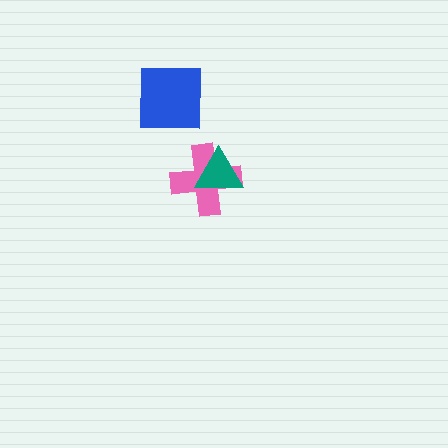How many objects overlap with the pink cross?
1 object overlaps with the pink cross.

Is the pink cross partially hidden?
Yes, it is partially covered by another shape.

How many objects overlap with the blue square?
0 objects overlap with the blue square.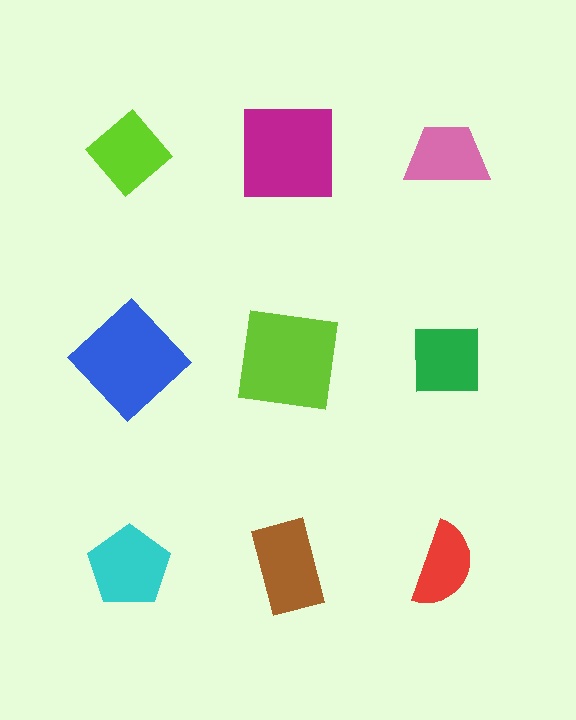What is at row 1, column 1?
A lime diamond.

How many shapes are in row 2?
3 shapes.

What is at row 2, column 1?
A blue diamond.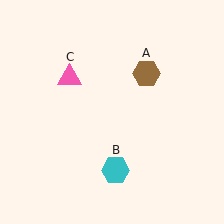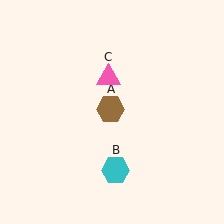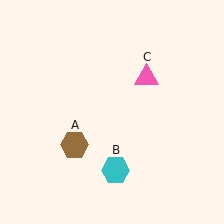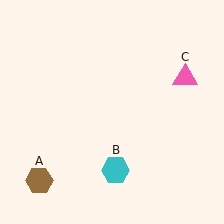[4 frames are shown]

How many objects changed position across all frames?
2 objects changed position: brown hexagon (object A), pink triangle (object C).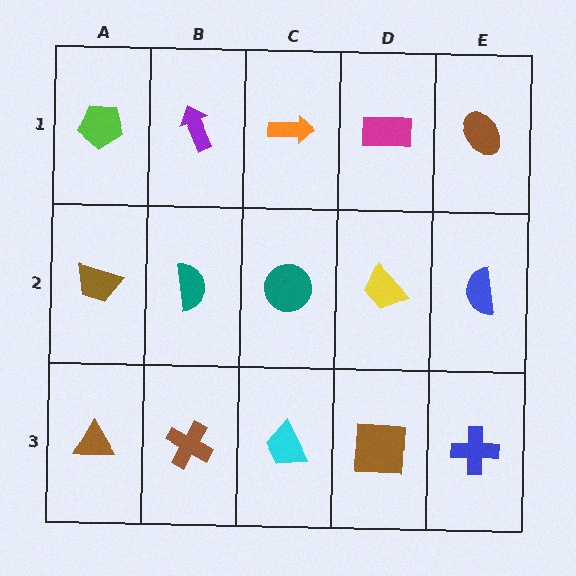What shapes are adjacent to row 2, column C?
An orange arrow (row 1, column C), a cyan trapezoid (row 3, column C), a teal semicircle (row 2, column B), a yellow trapezoid (row 2, column D).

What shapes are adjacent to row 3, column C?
A teal circle (row 2, column C), a brown cross (row 3, column B), a brown square (row 3, column D).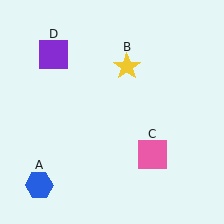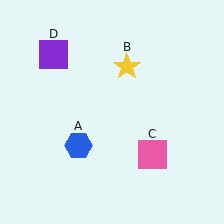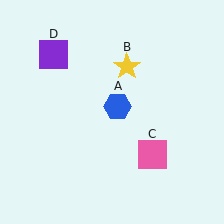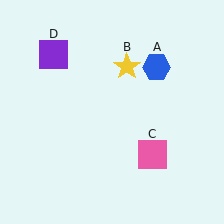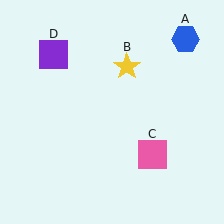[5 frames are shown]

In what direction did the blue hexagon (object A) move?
The blue hexagon (object A) moved up and to the right.